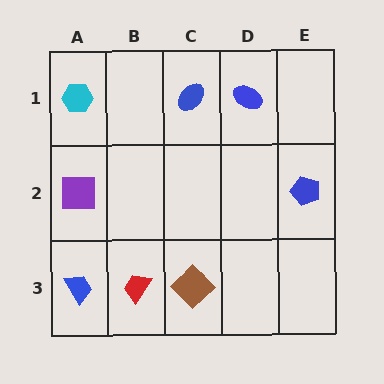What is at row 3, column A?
A blue trapezoid.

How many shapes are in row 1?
3 shapes.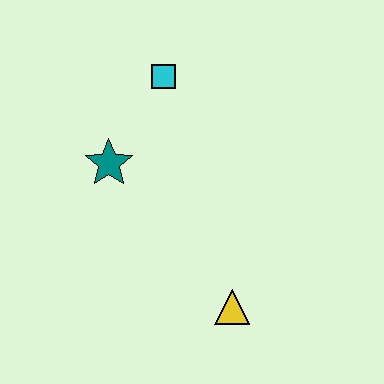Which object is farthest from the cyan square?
The yellow triangle is farthest from the cyan square.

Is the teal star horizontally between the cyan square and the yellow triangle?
No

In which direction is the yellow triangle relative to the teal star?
The yellow triangle is below the teal star.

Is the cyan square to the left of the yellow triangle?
Yes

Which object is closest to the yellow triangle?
The teal star is closest to the yellow triangle.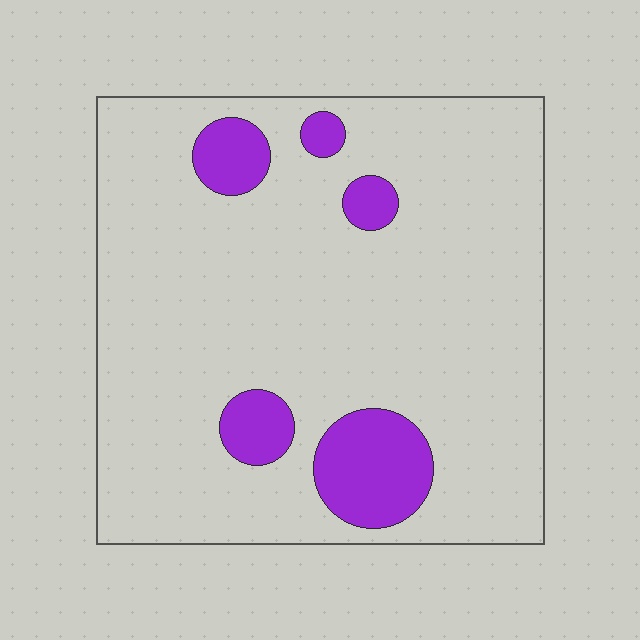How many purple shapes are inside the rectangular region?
5.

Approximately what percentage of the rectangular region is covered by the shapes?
Approximately 10%.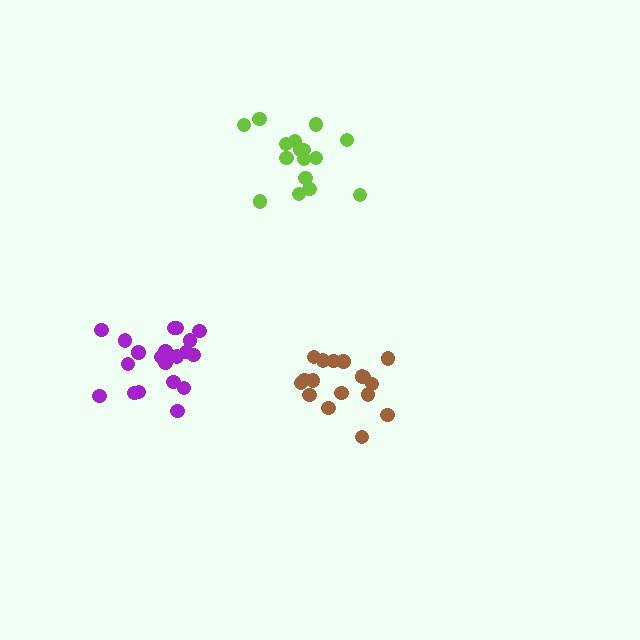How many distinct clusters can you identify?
There are 3 distinct clusters.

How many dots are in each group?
Group 1: 17 dots, Group 2: 16 dots, Group 3: 20 dots (53 total).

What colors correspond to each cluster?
The clusters are colored: brown, lime, purple.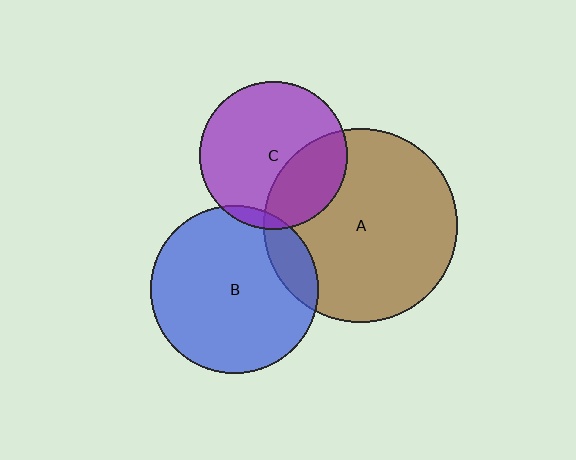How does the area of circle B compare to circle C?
Approximately 1.3 times.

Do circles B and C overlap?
Yes.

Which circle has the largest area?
Circle A (brown).